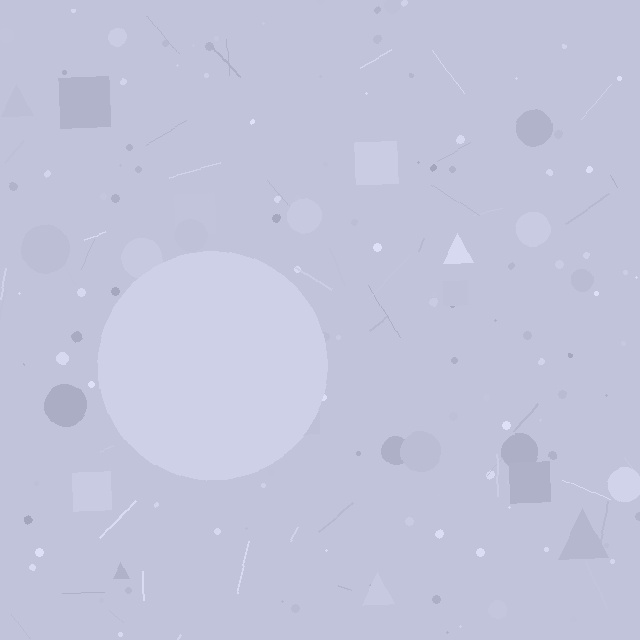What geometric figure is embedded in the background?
A circle is embedded in the background.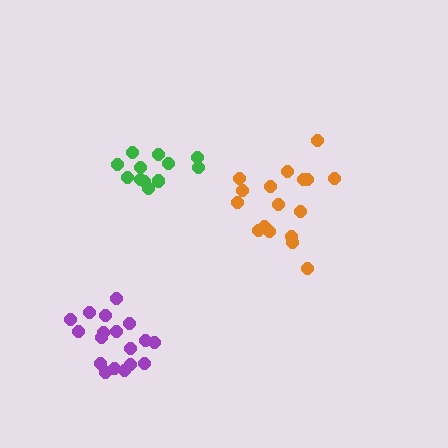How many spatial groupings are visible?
There are 3 spatial groupings.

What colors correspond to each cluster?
The clusters are colored: orange, green, purple.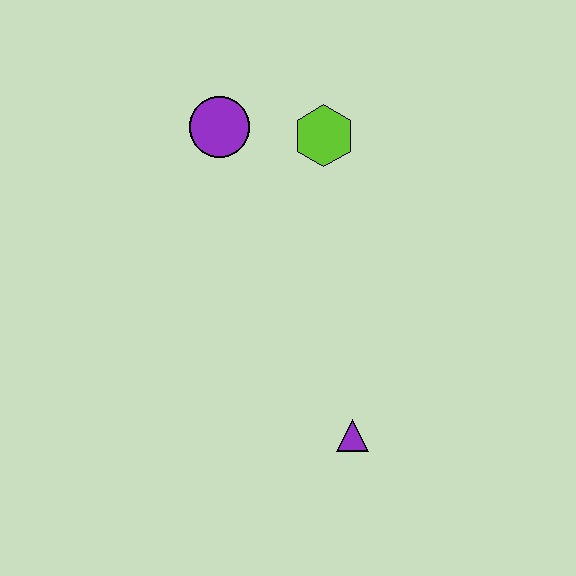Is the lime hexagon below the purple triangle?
No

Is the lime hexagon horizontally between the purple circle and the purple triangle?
Yes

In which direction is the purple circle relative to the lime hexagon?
The purple circle is to the left of the lime hexagon.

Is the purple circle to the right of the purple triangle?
No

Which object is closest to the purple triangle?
The lime hexagon is closest to the purple triangle.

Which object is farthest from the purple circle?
The purple triangle is farthest from the purple circle.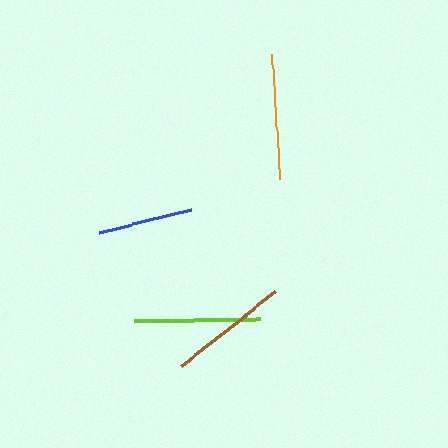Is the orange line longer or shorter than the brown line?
The orange line is longer than the brown line.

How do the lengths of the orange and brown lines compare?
The orange and brown lines are approximately the same length.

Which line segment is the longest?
The lime line is the longest at approximately 126 pixels.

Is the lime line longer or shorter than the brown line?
The lime line is longer than the brown line.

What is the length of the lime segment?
The lime segment is approximately 126 pixels long.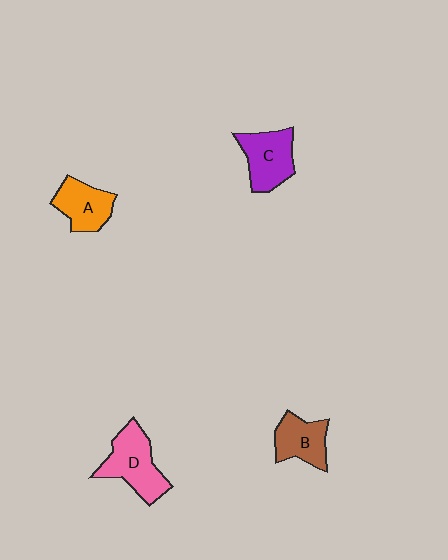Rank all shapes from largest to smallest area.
From largest to smallest: D (pink), C (purple), A (orange), B (brown).